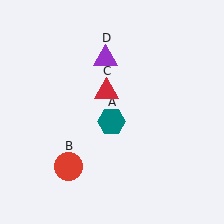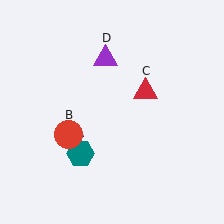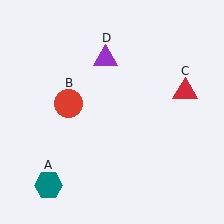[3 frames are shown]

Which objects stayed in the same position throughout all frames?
Purple triangle (object D) remained stationary.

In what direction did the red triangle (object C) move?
The red triangle (object C) moved right.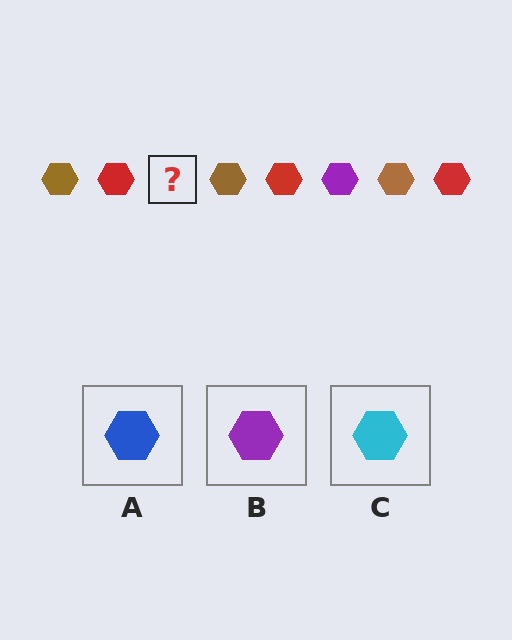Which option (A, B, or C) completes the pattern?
B.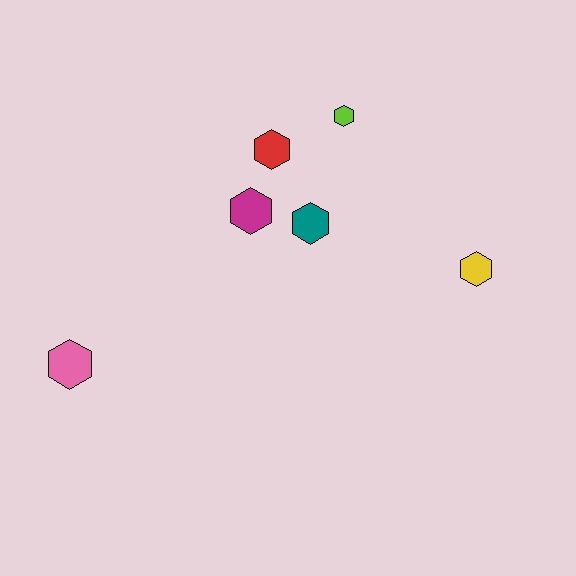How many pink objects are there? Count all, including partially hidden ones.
There is 1 pink object.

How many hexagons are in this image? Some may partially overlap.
There are 6 hexagons.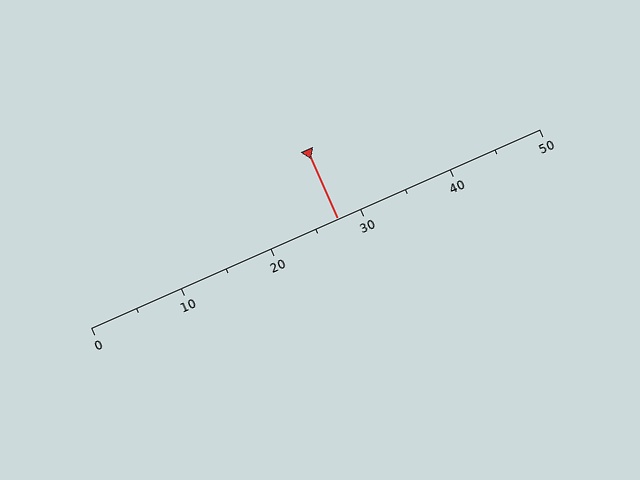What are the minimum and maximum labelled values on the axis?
The axis runs from 0 to 50.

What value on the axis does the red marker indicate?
The marker indicates approximately 27.5.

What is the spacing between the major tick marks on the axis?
The major ticks are spaced 10 apart.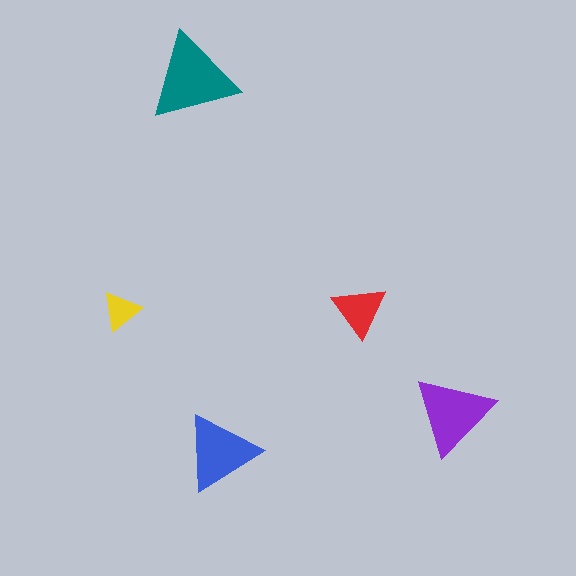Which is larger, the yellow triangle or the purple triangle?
The purple one.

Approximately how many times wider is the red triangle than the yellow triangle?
About 1.5 times wider.